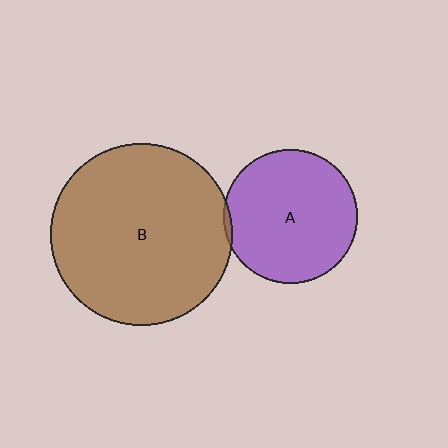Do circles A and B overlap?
Yes.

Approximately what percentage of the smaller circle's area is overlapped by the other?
Approximately 5%.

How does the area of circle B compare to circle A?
Approximately 1.9 times.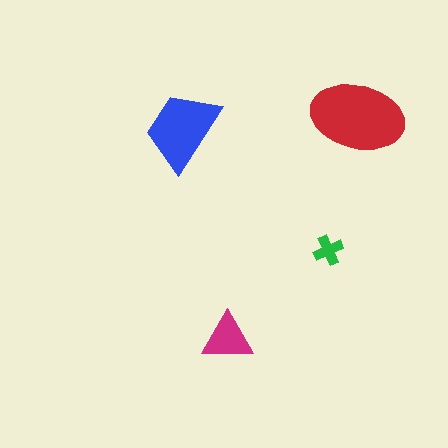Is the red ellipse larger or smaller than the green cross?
Larger.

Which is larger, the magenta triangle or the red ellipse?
The red ellipse.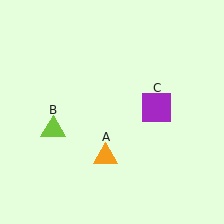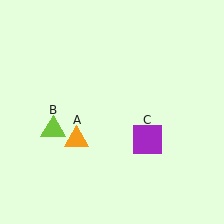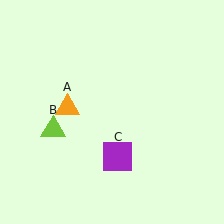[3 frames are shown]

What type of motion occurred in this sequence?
The orange triangle (object A), purple square (object C) rotated clockwise around the center of the scene.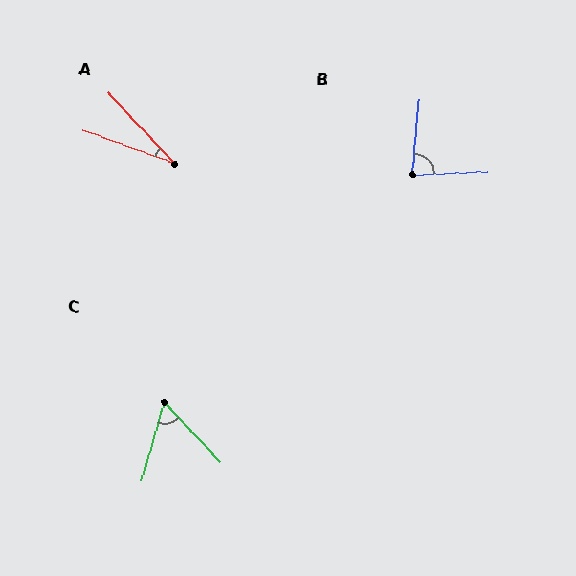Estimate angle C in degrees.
Approximately 60 degrees.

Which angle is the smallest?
A, at approximately 27 degrees.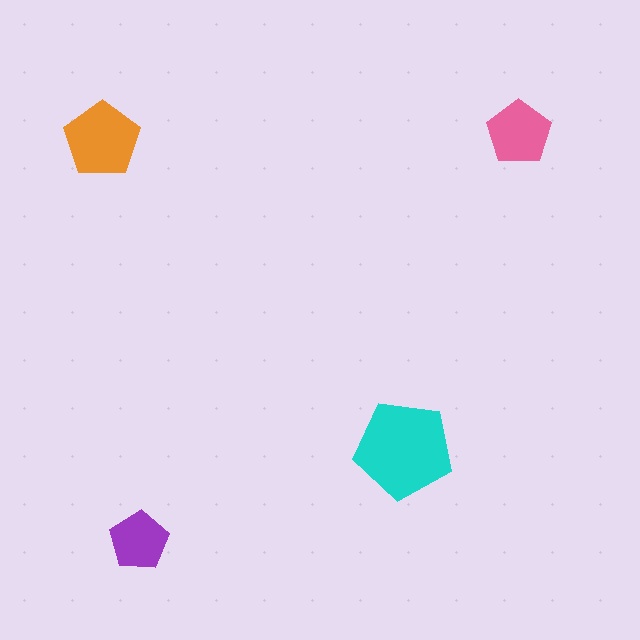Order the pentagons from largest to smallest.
the cyan one, the orange one, the pink one, the purple one.